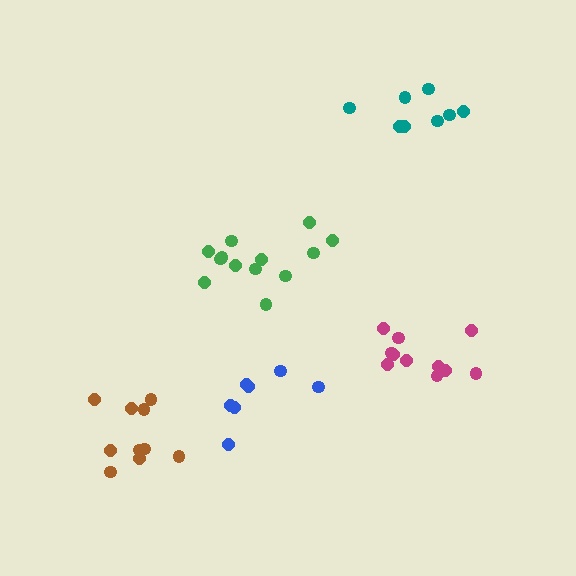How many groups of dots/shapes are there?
There are 5 groups.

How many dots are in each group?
Group 1: 10 dots, Group 2: 7 dots, Group 3: 8 dots, Group 4: 13 dots, Group 5: 11 dots (49 total).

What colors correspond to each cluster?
The clusters are colored: brown, blue, teal, green, magenta.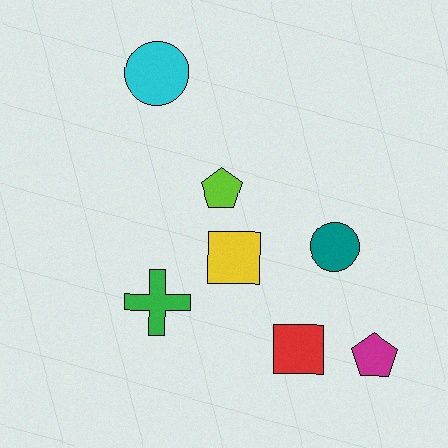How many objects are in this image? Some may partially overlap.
There are 7 objects.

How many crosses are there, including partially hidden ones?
There is 1 cross.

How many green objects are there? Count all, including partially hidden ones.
There is 1 green object.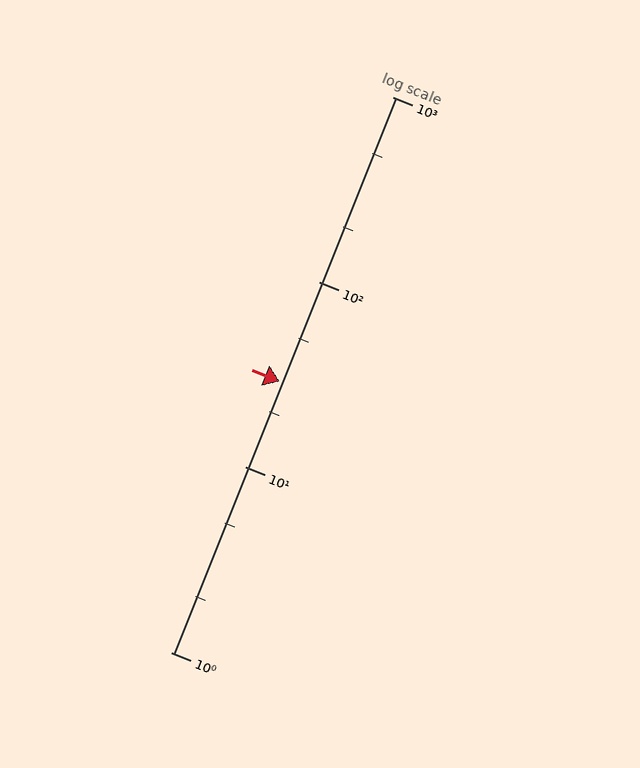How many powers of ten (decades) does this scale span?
The scale spans 3 decades, from 1 to 1000.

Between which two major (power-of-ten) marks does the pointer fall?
The pointer is between 10 and 100.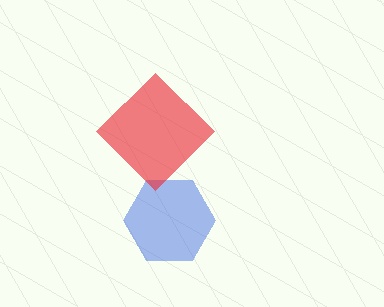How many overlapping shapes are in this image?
There are 2 overlapping shapes in the image.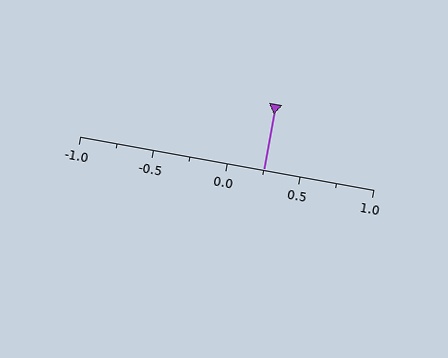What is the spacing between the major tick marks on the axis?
The major ticks are spaced 0.5 apart.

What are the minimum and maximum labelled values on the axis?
The axis runs from -1.0 to 1.0.